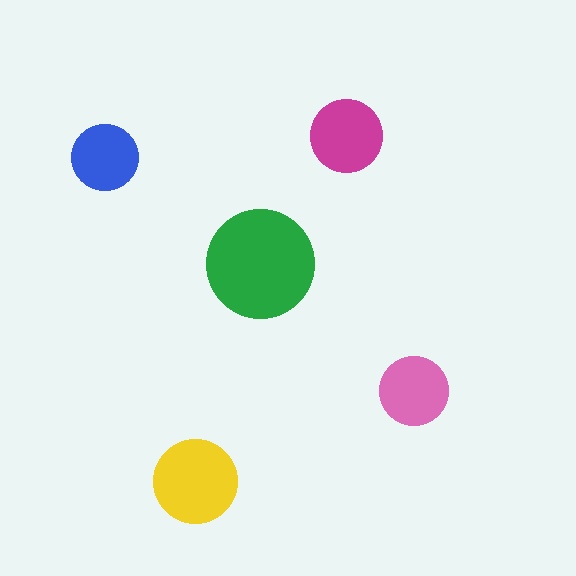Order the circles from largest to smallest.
the green one, the yellow one, the magenta one, the pink one, the blue one.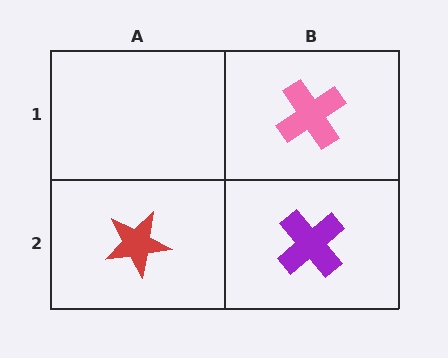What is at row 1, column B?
A pink cross.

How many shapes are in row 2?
2 shapes.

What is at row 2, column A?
A red star.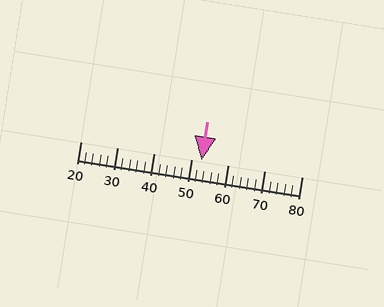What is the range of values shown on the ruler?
The ruler shows values from 20 to 80.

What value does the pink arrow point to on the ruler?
The pink arrow points to approximately 53.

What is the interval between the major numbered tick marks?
The major tick marks are spaced 10 units apart.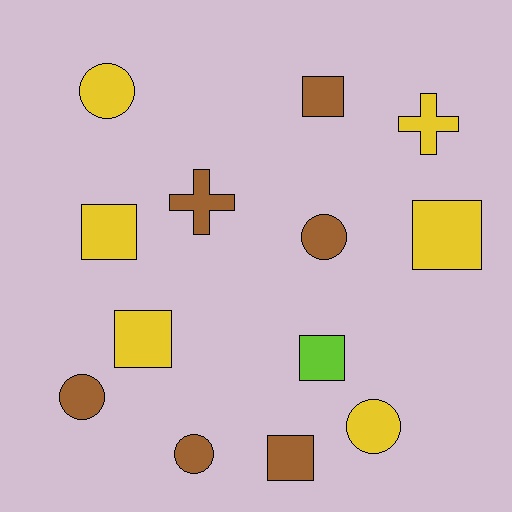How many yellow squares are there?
There are 3 yellow squares.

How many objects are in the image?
There are 13 objects.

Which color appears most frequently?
Brown, with 6 objects.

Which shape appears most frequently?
Square, with 6 objects.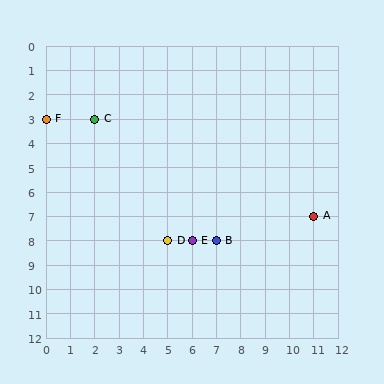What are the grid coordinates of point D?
Point D is at grid coordinates (5, 8).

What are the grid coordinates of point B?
Point B is at grid coordinates (7, 8).